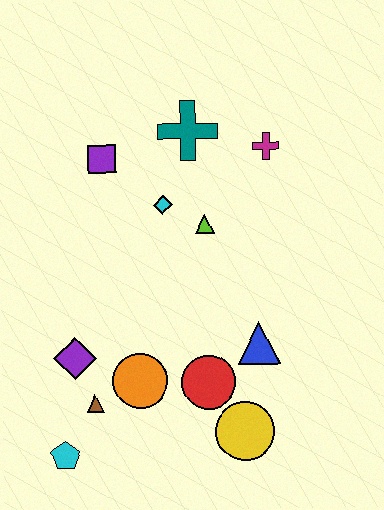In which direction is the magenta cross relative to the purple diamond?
The magenta cross is above the purple diamond.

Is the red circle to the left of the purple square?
No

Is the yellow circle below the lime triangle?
Yes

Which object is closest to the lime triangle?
The cyan diamond is closest to the lime triangle.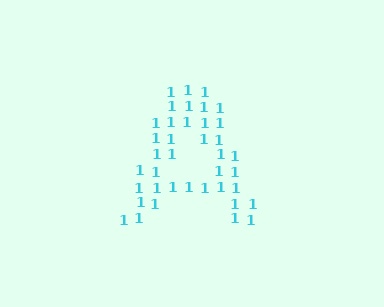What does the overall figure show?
The overall figure shows the letter A.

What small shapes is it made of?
It is made of small digit 1's.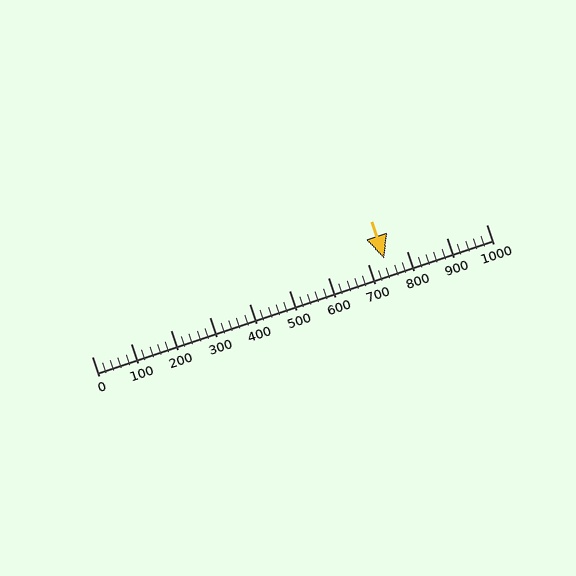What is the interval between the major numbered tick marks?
The major tick marks are spaced 100 units apart.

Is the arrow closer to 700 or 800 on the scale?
The arrow is closer to 700.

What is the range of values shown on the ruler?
The ruler shows values from 0 to 1000.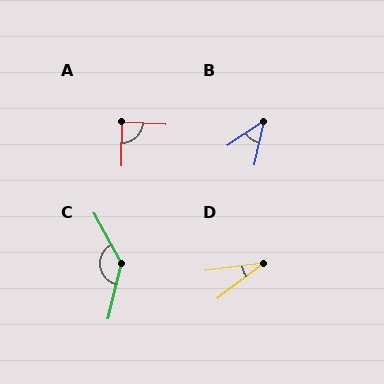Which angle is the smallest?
D, at approximately 30 degrees.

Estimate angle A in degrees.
Approximately 88 degrees.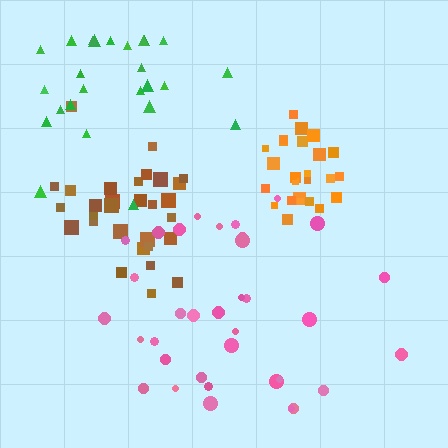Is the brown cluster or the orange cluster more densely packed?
Orange.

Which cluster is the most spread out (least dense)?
Pink.